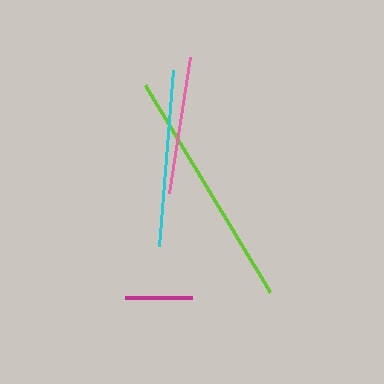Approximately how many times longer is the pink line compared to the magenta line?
The pink line is approximately 2.0 times the length of the magenta line.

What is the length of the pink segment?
The pink segment is approximately 138 pixels long.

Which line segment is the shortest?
The magenta line is the shortest at approximately 67 pixels.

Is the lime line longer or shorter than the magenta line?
The lime line is longer than the magenta line.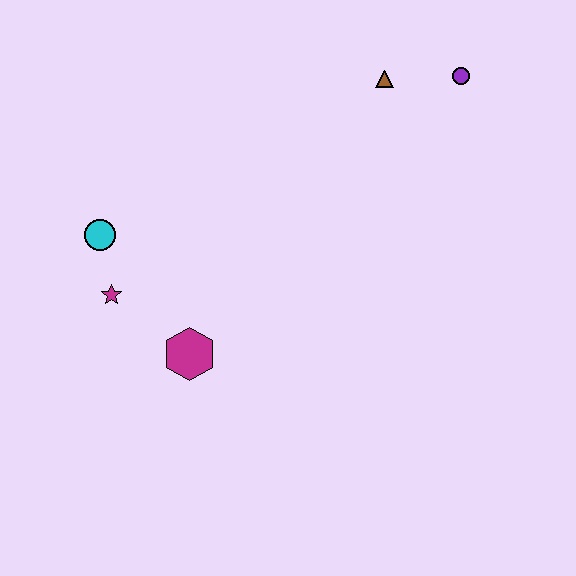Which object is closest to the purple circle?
The brown triangle is closest to the purple circle.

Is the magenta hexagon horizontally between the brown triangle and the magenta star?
Yes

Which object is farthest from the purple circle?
The magenta star is farthest from the purple circle.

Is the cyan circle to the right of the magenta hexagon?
No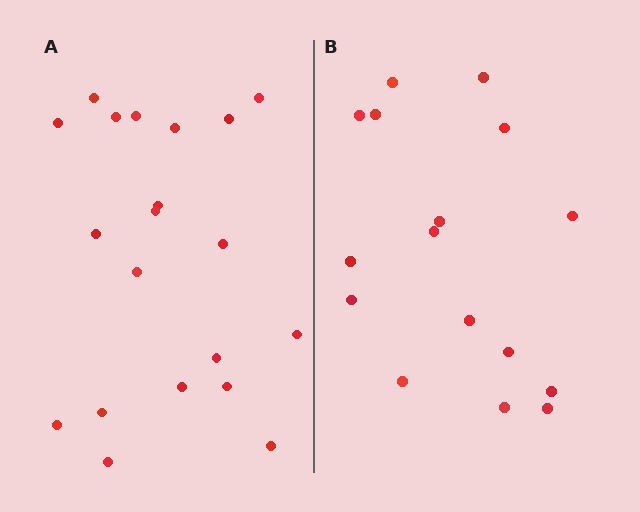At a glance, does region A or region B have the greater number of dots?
Region A (the left region) has more dots.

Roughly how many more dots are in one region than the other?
Region A has about 4 more dots than region B.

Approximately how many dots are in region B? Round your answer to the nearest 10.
About 20 dots. (The exact count is 16, which rounds to 20.)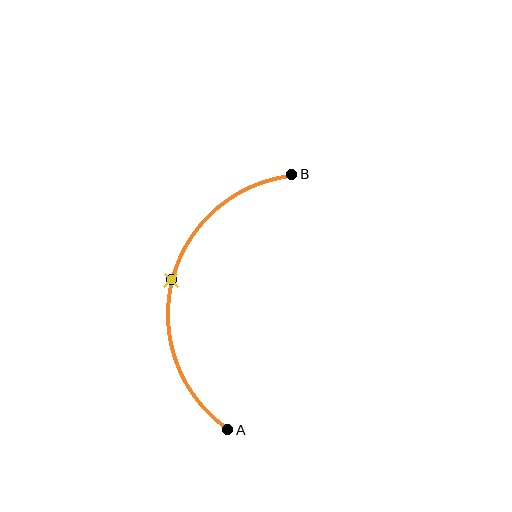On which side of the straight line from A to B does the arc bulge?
The arc bulges to the left of the straight line connecting A and B.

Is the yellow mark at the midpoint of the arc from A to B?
Yes. The yellow mark lies on the arc at equal arc-length from both A and B — it is the arc midpoint.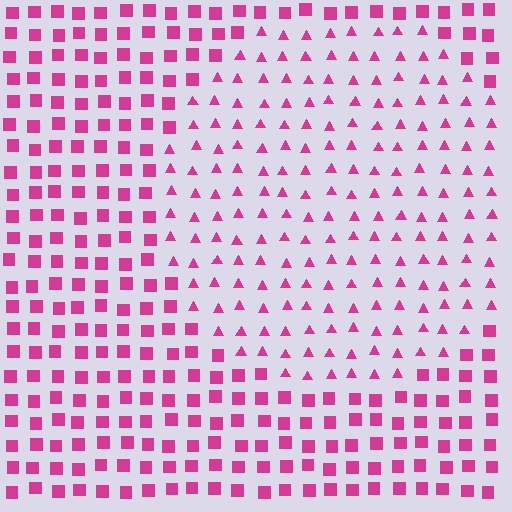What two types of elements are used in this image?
The image uses triangles inside the circle region and squares outside it.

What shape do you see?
I see a circle.